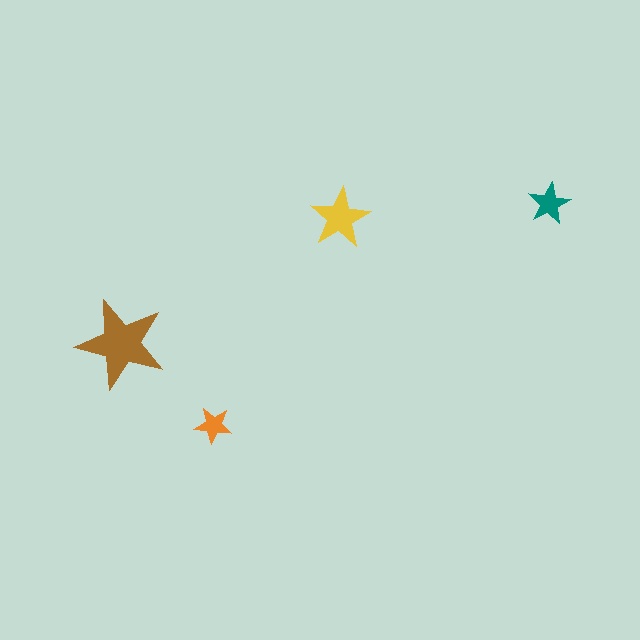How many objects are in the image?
There are 4 objects in the image.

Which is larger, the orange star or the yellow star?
The yellow one.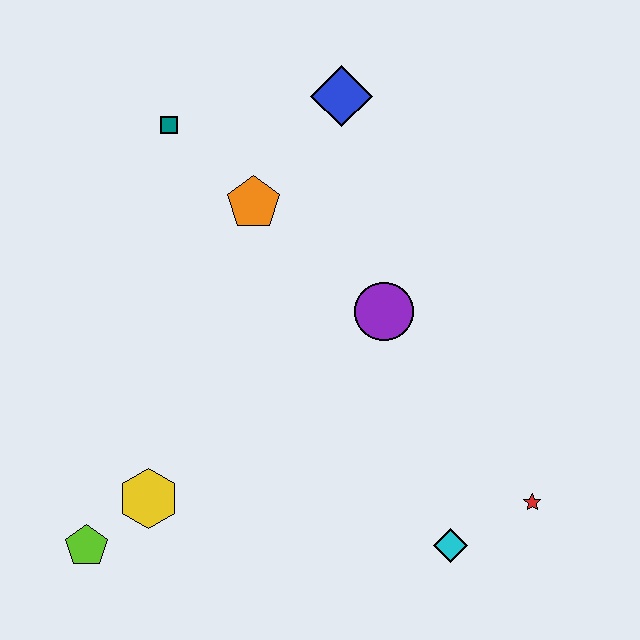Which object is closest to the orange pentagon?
The teal square is closest to the orange pentagon.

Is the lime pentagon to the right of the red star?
No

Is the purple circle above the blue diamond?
No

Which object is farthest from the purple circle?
The lime pentagon is farthest from the purple circle.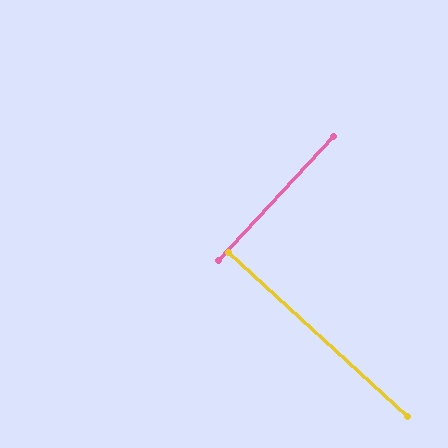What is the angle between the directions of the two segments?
Approximately 90 degrees.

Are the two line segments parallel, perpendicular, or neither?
Perpendicular — they meet at approximately 90°.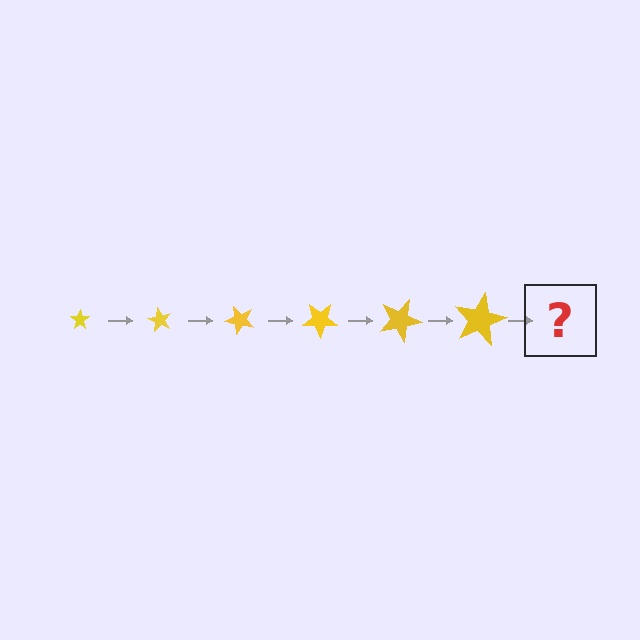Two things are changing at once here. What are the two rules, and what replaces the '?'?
The two rules are that the star grows larger each step and it rotates 60 degrees each step. The '?' should be a star, larger than the previous one and rotated 360 degrees from the start.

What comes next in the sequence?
The next element should be a star, larger than the previous one and rotated 360 degrees from the start.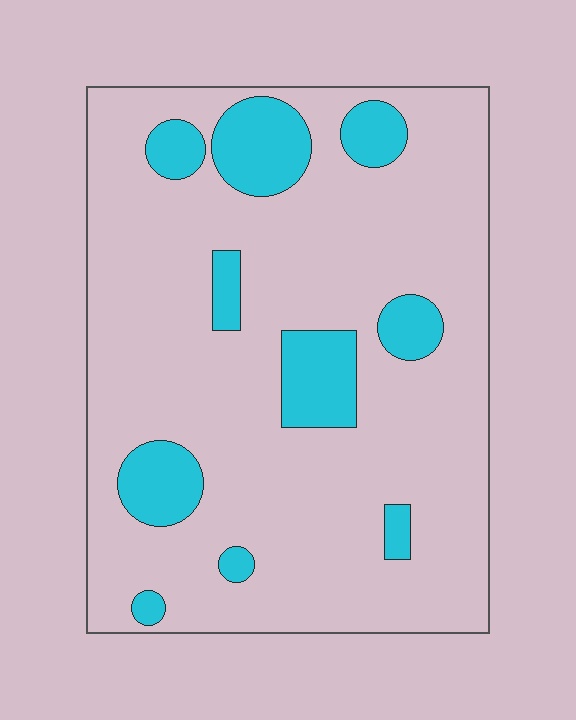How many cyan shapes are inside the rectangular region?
10.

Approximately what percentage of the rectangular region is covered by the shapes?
Approximately 15%.